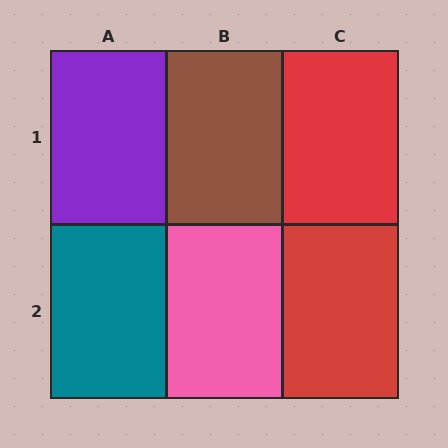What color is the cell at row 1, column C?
Red.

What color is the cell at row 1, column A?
Purple.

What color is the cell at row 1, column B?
Brown.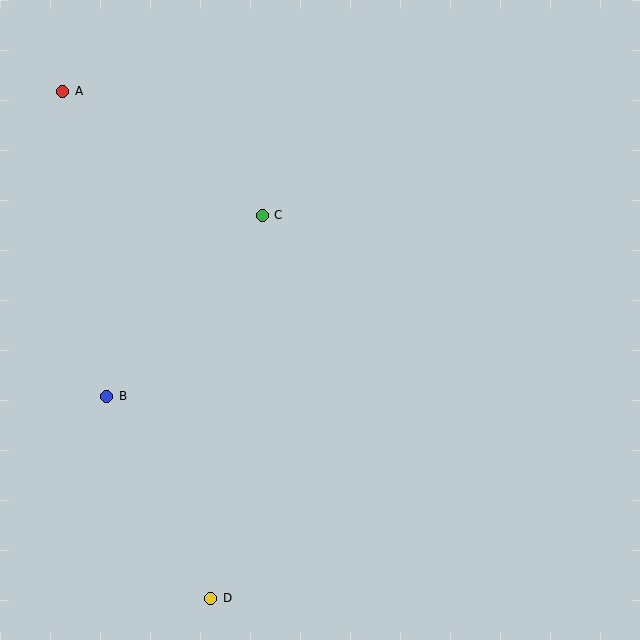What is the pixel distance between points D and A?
The distance between D and A is 528 pixels.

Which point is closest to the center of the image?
Point C at (262, 215) is closest to the center.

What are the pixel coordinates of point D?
Point D is at (211, 598).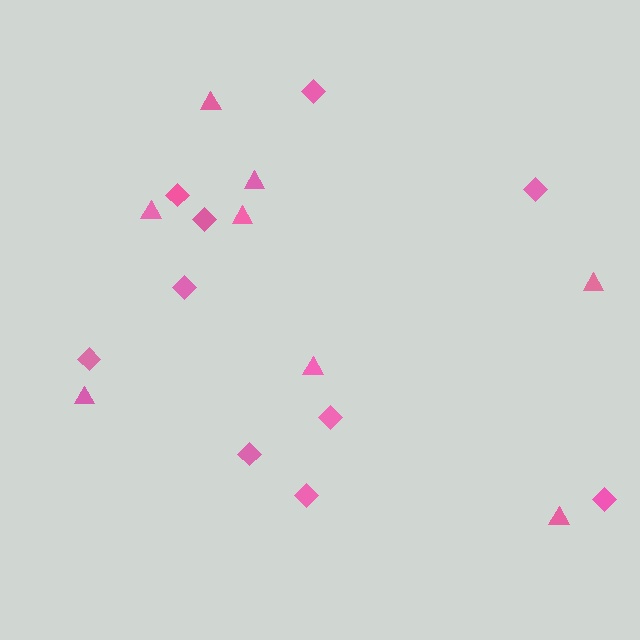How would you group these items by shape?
There are 2 groups: one group of diamonds (10) and one group of triangles (8).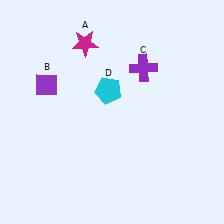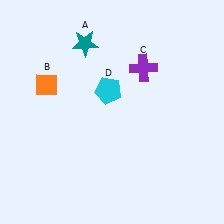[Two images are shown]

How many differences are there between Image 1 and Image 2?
There are 2 differences between the two images.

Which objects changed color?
A changed from magenta to teal. B changed from purple to orange.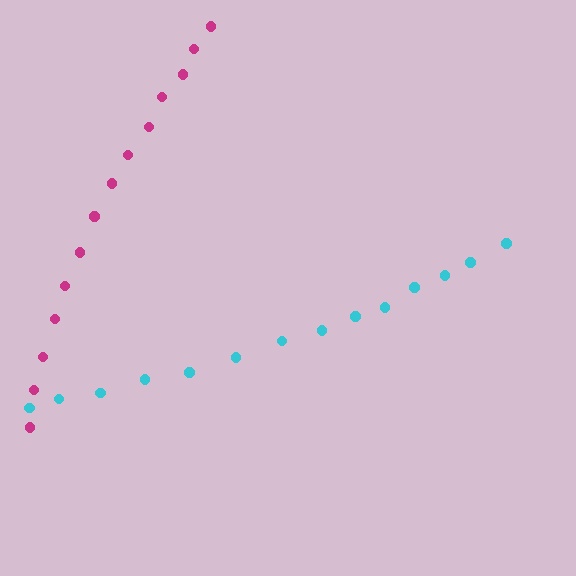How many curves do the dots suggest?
There are 2 distinct paths.